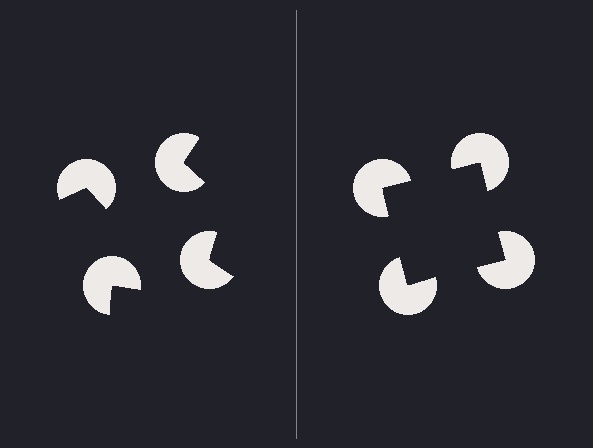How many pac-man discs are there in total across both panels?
8 — 4 on each side.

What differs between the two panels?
The pac-man discs are positioned identically on both sides; only the wedge orientations differ. On the right they align to a square; on the left they are misaligned.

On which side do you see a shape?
An illusory square appears on the right side. On the left side the wedge cuts are rotated, so no coherent shape forms.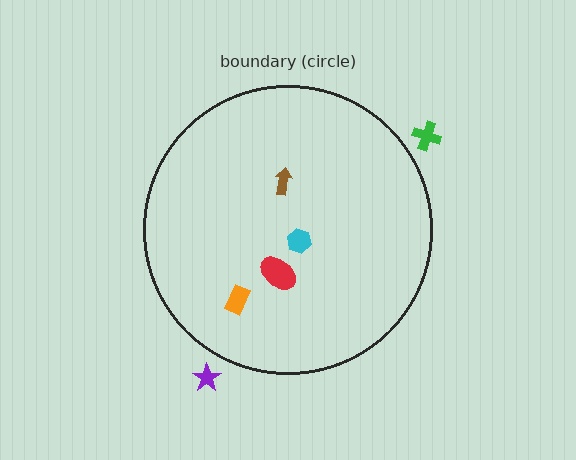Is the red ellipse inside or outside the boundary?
Inside.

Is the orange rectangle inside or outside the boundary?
Inside.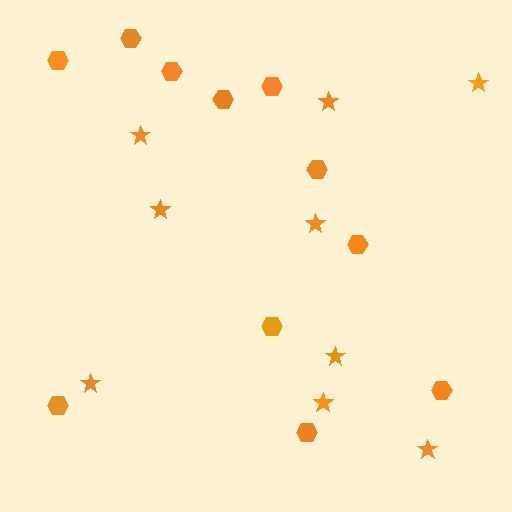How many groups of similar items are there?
There are 2 groups: one group of hexagons (11) and one group of stars (9).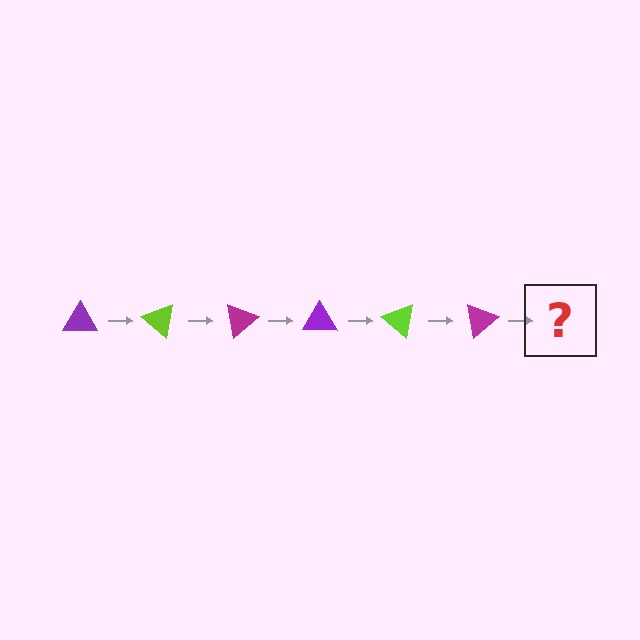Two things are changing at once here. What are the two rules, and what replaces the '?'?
The two rules are that it rotates 40 degrees each step and the color cycles through purple, lime, and magenta. The '?' should be a purple triangle, rotated 240 degrees from the start.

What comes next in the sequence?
The next element should be a purple triangle, rotated 240 degrees from the start.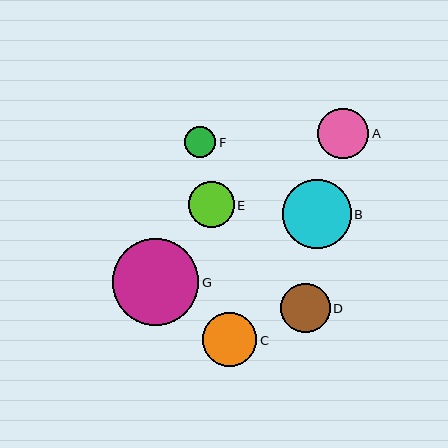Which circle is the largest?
Circle G is the largest with a size of approximately 87 pixels.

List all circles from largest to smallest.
From largest to smallest: G, B, C, A, D, E, F.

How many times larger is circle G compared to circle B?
Circle G is approximately 1.3 times the size of circle B.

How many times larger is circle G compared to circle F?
Circle G is approximately 2.8 times the size of circle F.